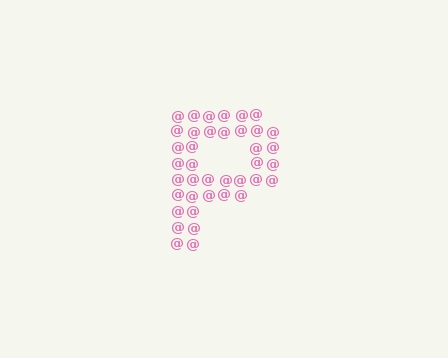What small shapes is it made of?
It is made of small at signs.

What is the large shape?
The large shape is the letter P.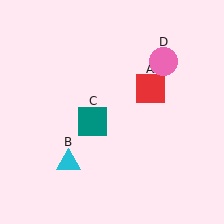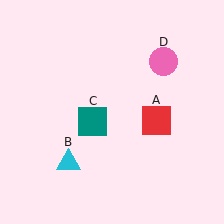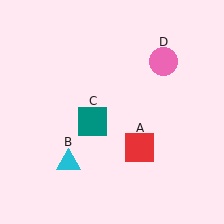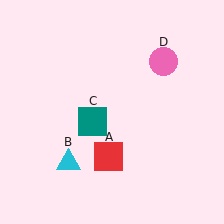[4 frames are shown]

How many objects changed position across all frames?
1 object changed position: red square (object A).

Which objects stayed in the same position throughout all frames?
Cyan triangle (object B) and teal square (object C) and pink circle (object D) remained stationary.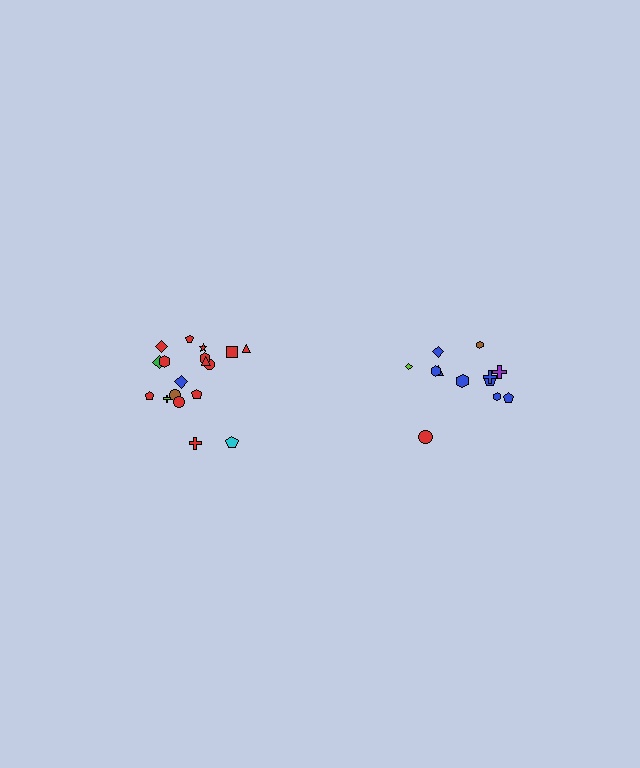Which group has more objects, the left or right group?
The left group.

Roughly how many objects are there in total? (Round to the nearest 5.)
Roughly 30 objects in total.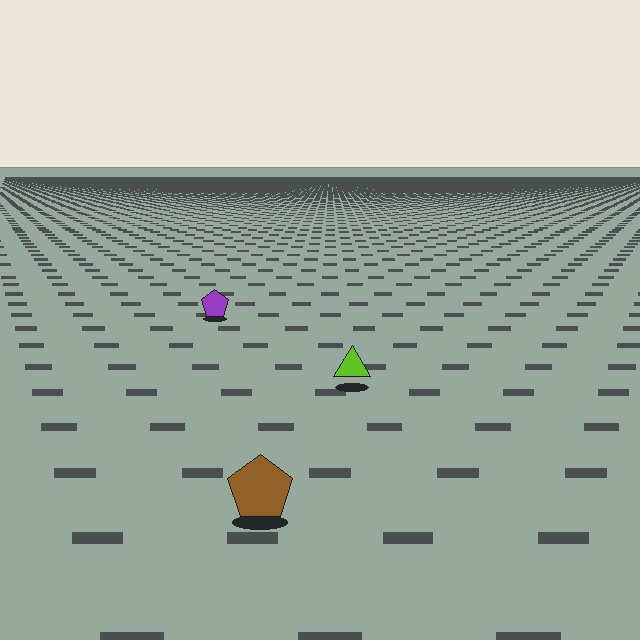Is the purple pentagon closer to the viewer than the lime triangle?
No. The lime triangle is closer — you can tell from the texture gradient: the ground texture is coarser near it.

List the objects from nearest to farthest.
From nearest to farthest: the brown pentagon, the lime triangle, the purple pentagon.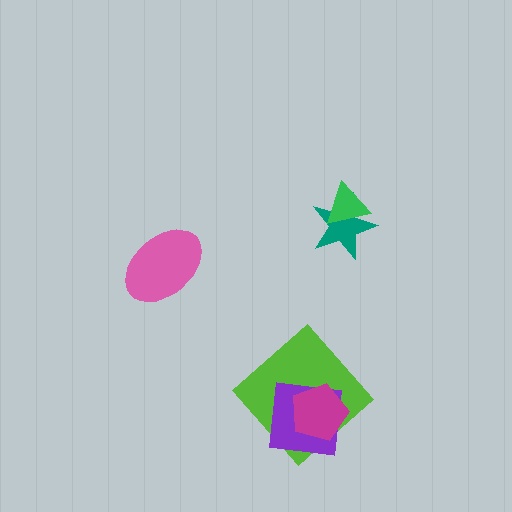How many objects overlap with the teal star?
1 object overlaps with the teal star.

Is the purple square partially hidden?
Yes, it is partially covered by another shape.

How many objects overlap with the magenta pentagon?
2 objects overlap with the magenta pentagon.